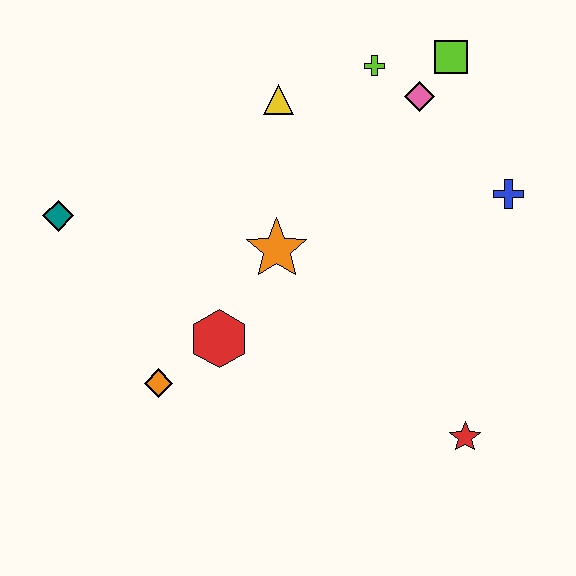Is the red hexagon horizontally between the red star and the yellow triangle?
No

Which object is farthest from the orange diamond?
The lime square is farthest from the orange diamond.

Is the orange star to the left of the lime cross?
Yes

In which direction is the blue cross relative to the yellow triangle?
The blue cross is to the right of the yellow triangle.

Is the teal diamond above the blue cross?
No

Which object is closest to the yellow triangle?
The lime cross is closest to the yellow triangle.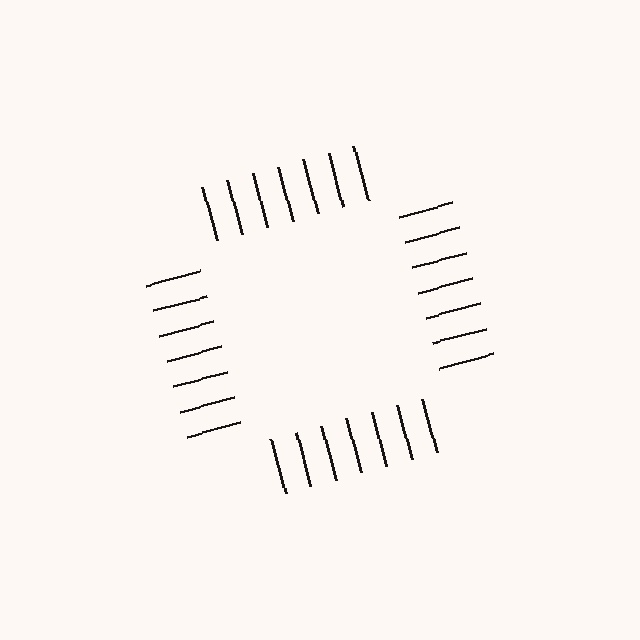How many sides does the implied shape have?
4 sides — the line-ends trace a square.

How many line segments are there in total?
28 — 7 along each of the 4 edges.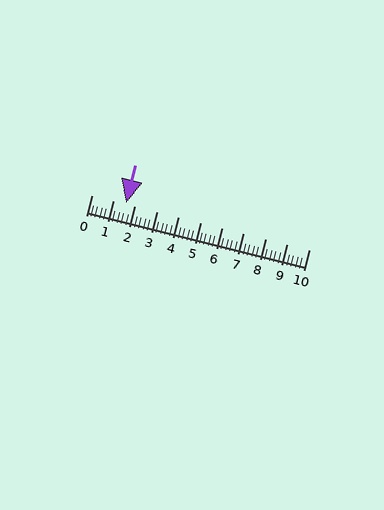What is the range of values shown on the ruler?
The ruler shows values from 0 to 10.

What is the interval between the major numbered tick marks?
The major tick marks are spaced 1 units apart.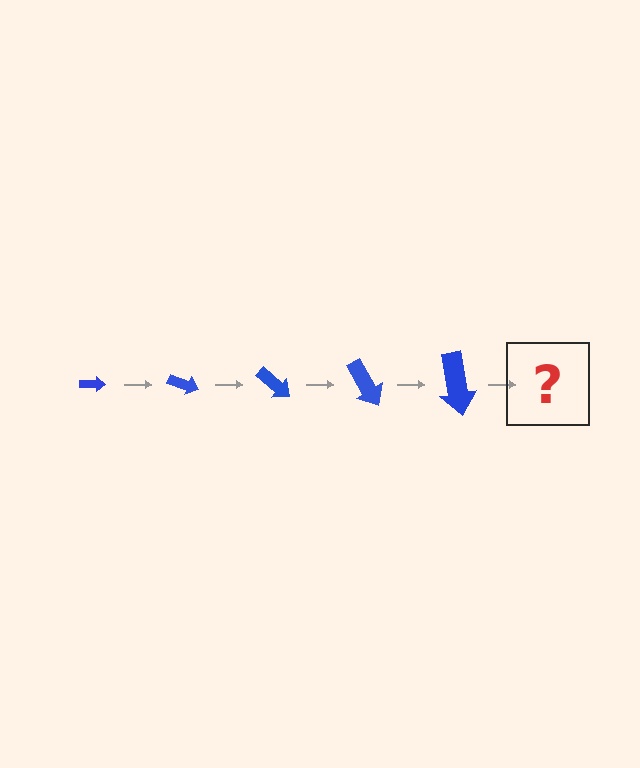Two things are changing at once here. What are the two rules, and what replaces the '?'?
The two rules are that the arrow grows larger each step and it rotates 20 degrees each step. The '?' should be an arrow, larger than the previous one and rotated 100 degrees from the start.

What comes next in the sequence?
The next element should be an arrow, larger than the previous one and rotated 100 degrees from the start.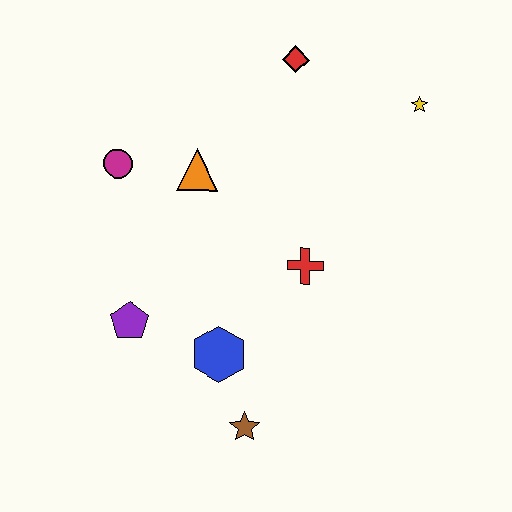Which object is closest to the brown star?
The blue hexagon is closest to the brown star.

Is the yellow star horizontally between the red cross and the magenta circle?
No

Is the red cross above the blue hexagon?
Yes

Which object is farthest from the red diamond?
The brown star is farthest from the red diamond.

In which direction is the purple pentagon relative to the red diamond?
The purple pentagon is below the red diamond.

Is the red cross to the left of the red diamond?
No